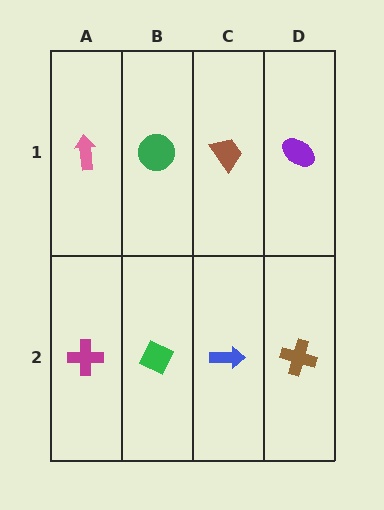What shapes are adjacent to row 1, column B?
A green diamond (row 2, column B), a pink arrow (row 1, column A), a brown trapezoid (row 1, column C).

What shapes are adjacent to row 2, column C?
A brown trapezoid (row 1, column C), a green diamond (row 2, column B), a brown cross (row 2, column D).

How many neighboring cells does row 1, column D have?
2.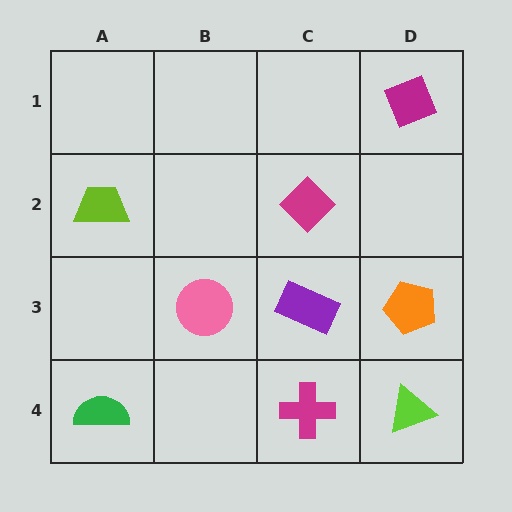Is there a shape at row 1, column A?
No, that cell is empty.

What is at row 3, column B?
A pink circle.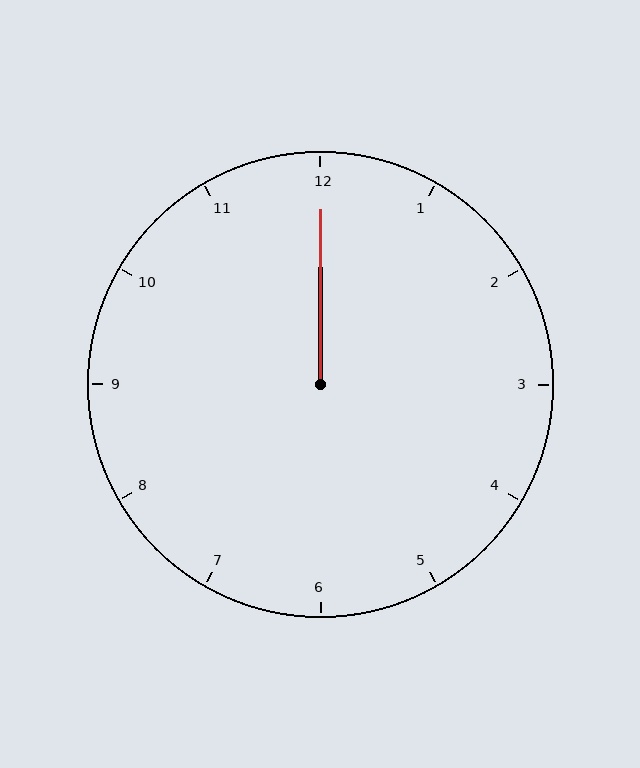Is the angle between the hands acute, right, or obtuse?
It is acute.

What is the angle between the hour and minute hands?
Approximately 0 degrees.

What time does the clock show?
12:00.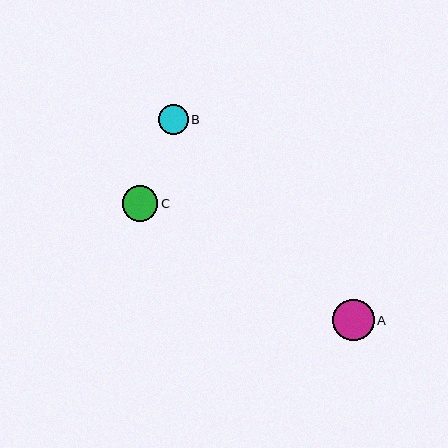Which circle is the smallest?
Circle B is the smallest with a size of approximately 30 pixels.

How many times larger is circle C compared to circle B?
Circle C is approximately 1.2 times the size of circle B.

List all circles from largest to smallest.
From largest to smallest: A, C, B.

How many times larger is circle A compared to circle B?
Circle A is approximately 1.4 times the size of circle B.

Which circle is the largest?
Circle A is the largest with a size of approximately 41 pixels.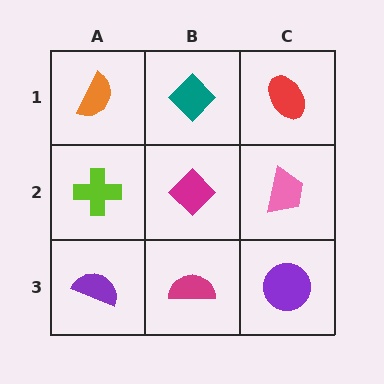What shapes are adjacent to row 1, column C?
A pink trapezoid (row 2, column C), a teal diamond (row 1, column B).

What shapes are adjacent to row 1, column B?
A magenta diamond (row 2, column B), an orange semicircle (row 1, column A), a red ellipse (row 1, column C).